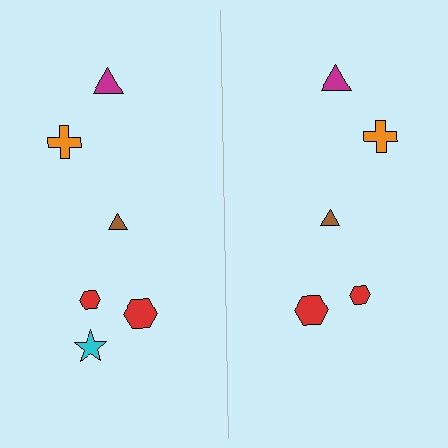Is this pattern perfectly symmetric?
No, the pattern is not perfectly symmetric. A cyan star is missing from the right side.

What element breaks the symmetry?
A cyan star is missing from the right side.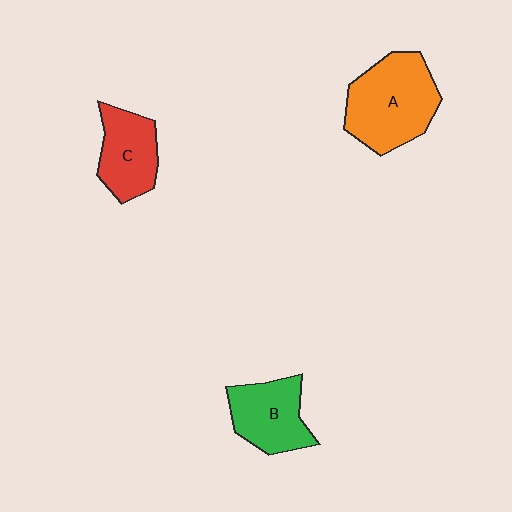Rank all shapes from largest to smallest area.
From largest to smallest: A (orange), B (green), C (red).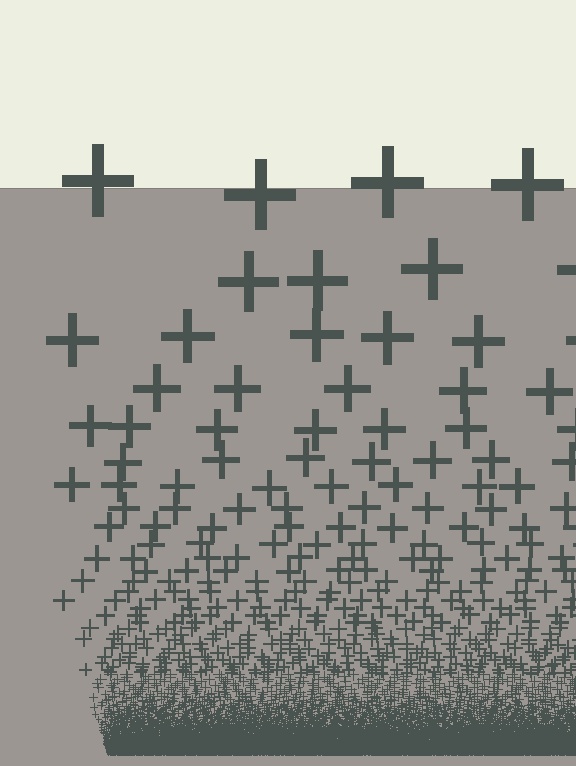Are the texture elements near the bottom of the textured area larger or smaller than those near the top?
Smaller. The gradient is inverted — elements near the bottom are smaller and denser.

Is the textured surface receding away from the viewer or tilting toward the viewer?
The surface appears to tilt toward the viewer. Texture elements get larger and sparser toward the top.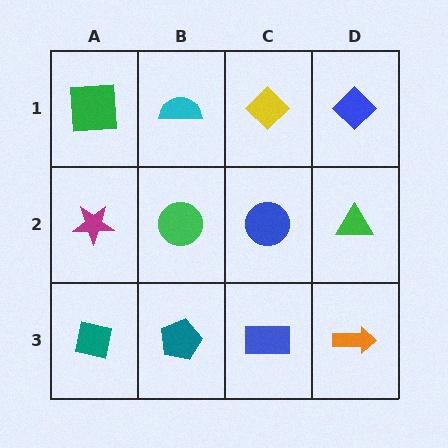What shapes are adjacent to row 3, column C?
A blue circle (row 2, column C), a teal pentagon (row 3, column B), an orange arrow (row 3, column D).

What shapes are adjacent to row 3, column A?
A magenta star (row 2, column A), a teal pentagon (row 3, column B).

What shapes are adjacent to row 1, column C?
A blue circle (row 2, column C), a cyan semicircle (row 1, column B), a blue diamond (row 1, column D).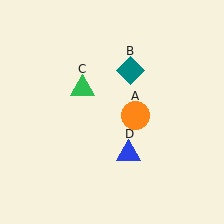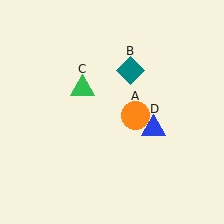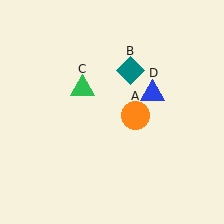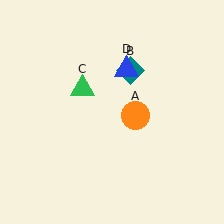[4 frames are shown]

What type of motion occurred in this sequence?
The blue triangle (object D) rotated counterclockwise around the center of the scene.